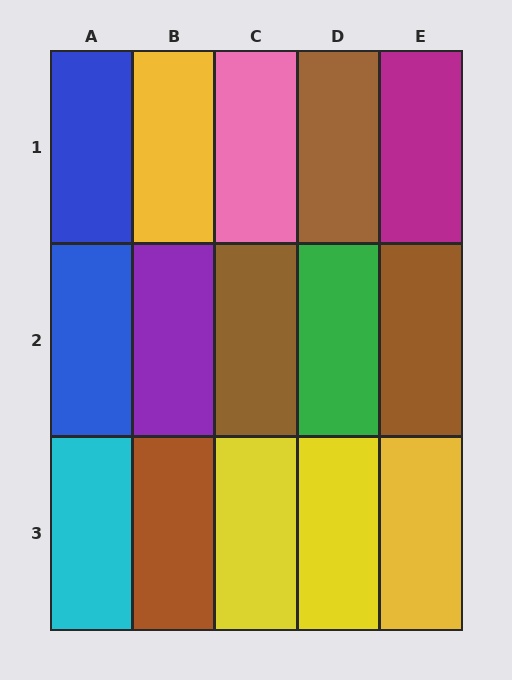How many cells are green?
1 cell is green.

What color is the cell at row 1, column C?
Pink.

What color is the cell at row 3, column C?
Yellow.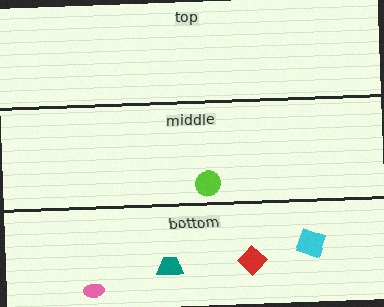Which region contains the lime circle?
The middle region.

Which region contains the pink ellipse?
The bottom region.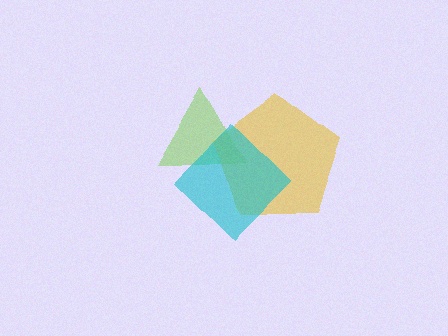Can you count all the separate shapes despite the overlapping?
Yes, there are 3 separate shapes.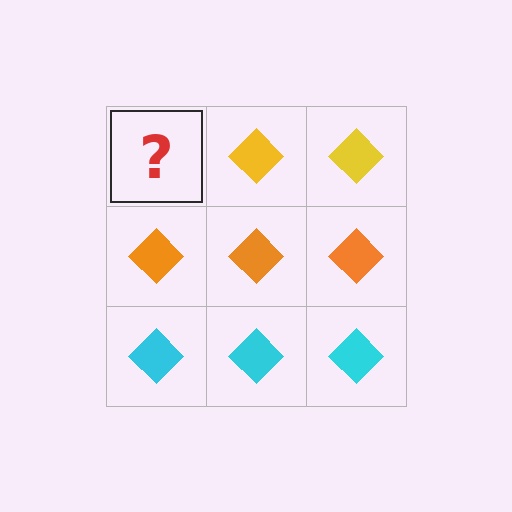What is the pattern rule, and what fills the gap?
The rule is that each row has a consistent color. The gap should be filled with a yellow diamond.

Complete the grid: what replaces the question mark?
The question mark should be replaced with a yellow diamond.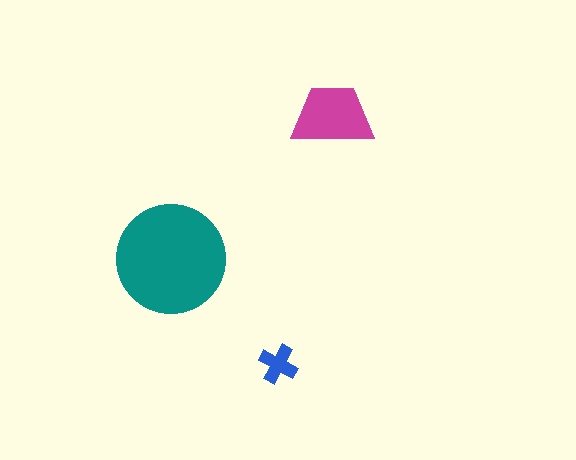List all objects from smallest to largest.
The blue cross, the magenta trapezoid, the teal circle.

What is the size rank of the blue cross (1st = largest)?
3rd.